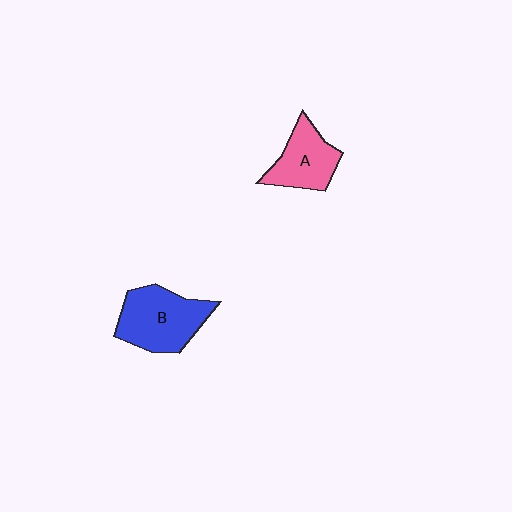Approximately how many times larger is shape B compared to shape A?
Approximately 1.4 times.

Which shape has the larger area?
Shape B (blue).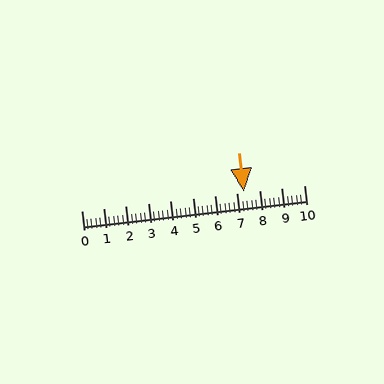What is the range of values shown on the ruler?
The ruler shows values from 0 to 10.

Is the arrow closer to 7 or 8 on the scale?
The arrow is closer to 7.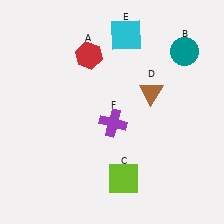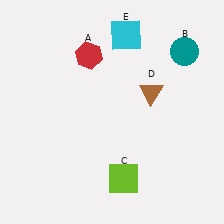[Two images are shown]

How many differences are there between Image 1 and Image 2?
There is 1 difference between the two images.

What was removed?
The purple cross (F) was removed in Image 2.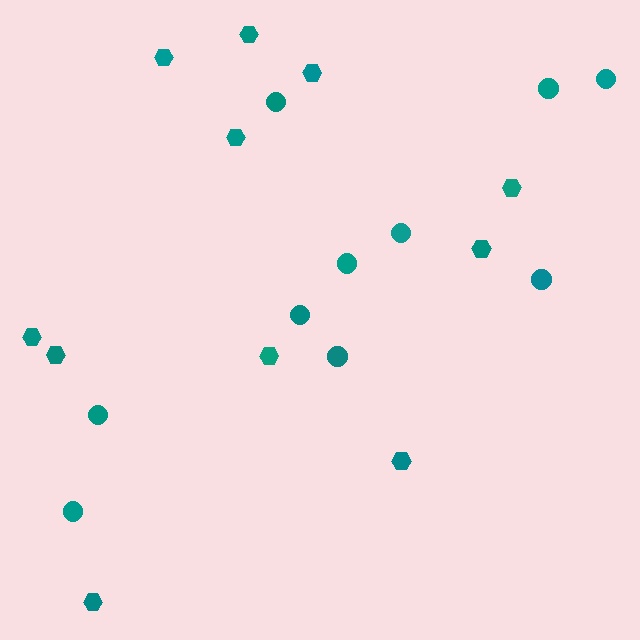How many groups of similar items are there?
There are 2 groups: one group of circles (10) and one group of hexagons (11).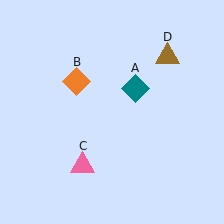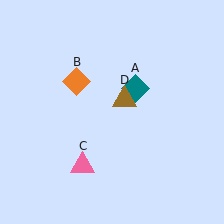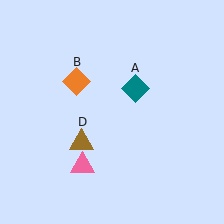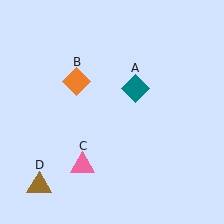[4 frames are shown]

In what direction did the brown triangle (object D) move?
The brown triangle (object D) moved down and to the left.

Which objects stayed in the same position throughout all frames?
Teal diamond (object A) and orange diamond (object B) and pink triangle (object C) remained stationary.